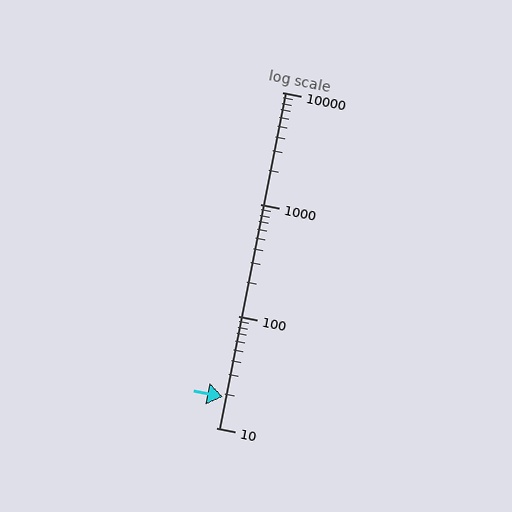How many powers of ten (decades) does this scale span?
The scale spans 3 decades, from 10 to 10000.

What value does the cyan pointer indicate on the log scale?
The pointer indicates approximately 19.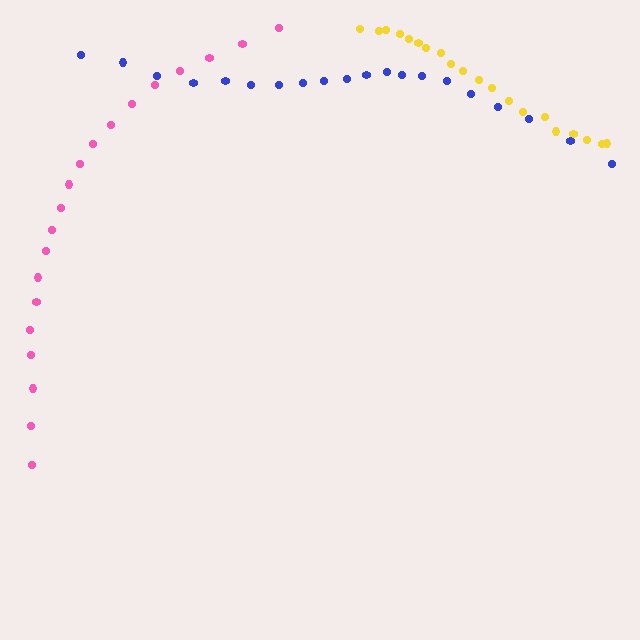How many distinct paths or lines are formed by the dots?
There are 3 distinct paths.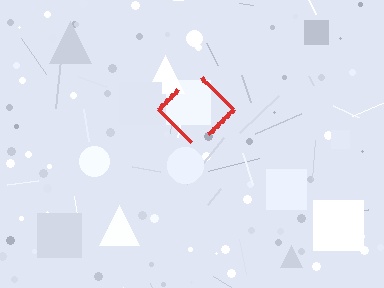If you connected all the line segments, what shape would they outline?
They would outline a diamond.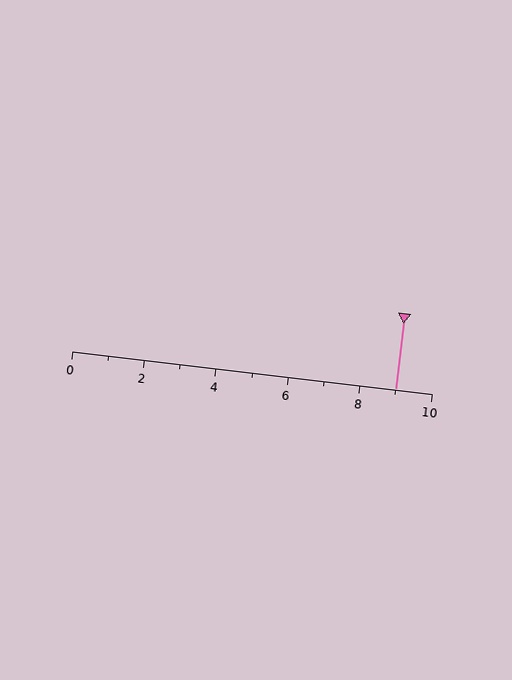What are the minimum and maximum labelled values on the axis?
The axis runs from 0 to 10.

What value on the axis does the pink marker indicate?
The marker indicates approximately 9.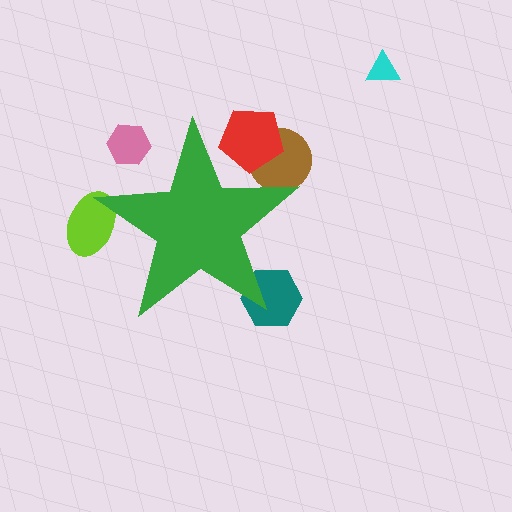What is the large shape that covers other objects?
A green star.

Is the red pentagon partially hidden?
Yes, the red pentagon is partially hidden behind the green star.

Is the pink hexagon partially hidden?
Yes, the pink hexagon is partially hidden behind the green star.